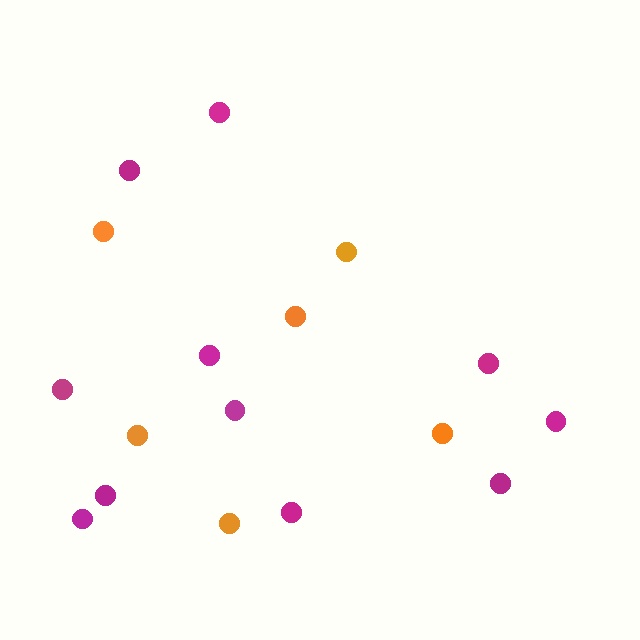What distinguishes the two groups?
There are 2 groups: one group of orange circles (6) and one group of magenta circles (11).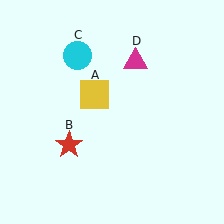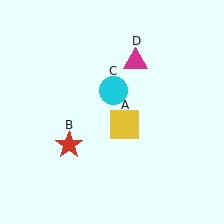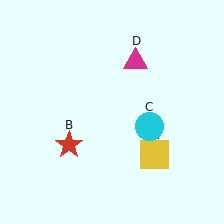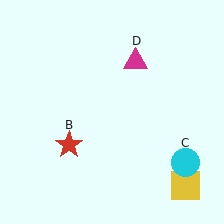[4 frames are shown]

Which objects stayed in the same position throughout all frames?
Red star (object B) and magenta triangle (object D) remained stationary.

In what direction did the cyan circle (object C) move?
The cyan circle (object C) moved down and to the right.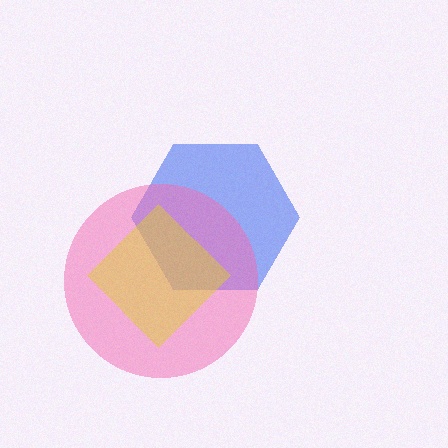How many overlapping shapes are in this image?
There are 3 overlapping shapes in the image.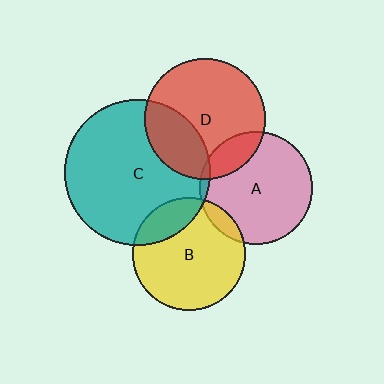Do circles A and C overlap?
Yes.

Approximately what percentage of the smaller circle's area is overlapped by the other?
Approximately 5%.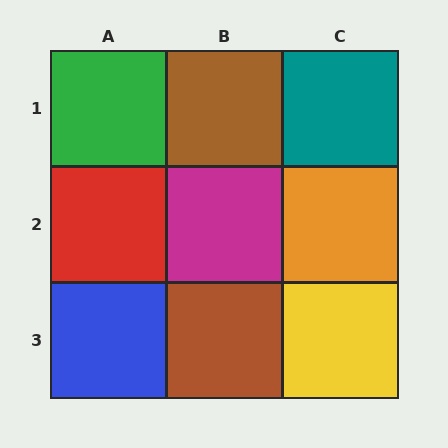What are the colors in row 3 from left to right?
Blue, brown, yellow.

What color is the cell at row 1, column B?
Brown.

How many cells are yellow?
1 cell is yellow.